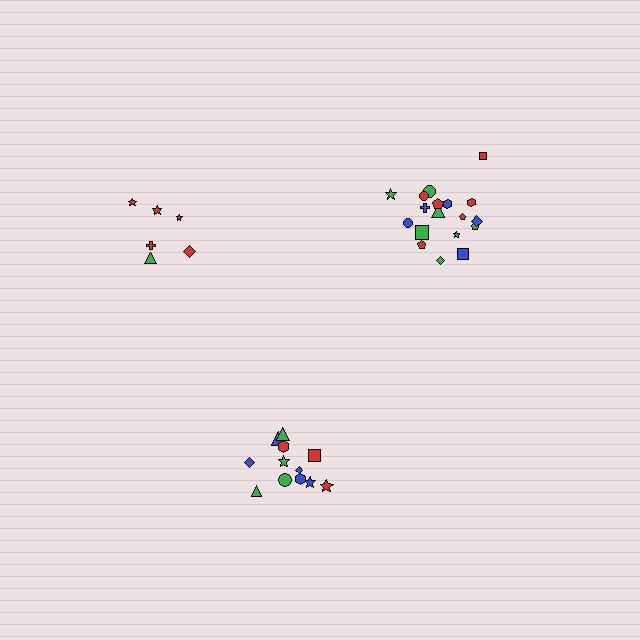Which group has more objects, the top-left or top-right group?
The top-right group.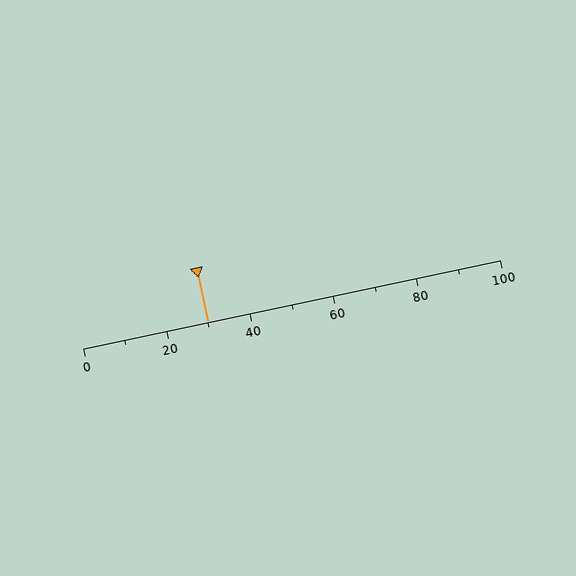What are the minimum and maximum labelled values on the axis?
The axis runs from 0 to 100.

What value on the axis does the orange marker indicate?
The marker indicates approximately 30.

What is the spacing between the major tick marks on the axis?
The major ticks are spaced 20 apart.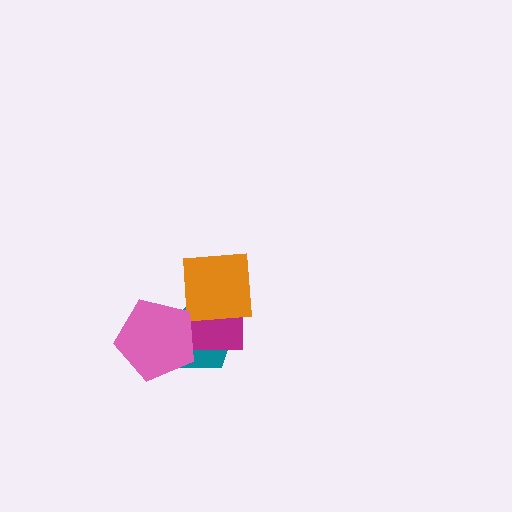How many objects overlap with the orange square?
2 objects overlap with the orange square.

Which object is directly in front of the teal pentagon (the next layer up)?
The magenta rectangle is directly in front of the teal pentagon.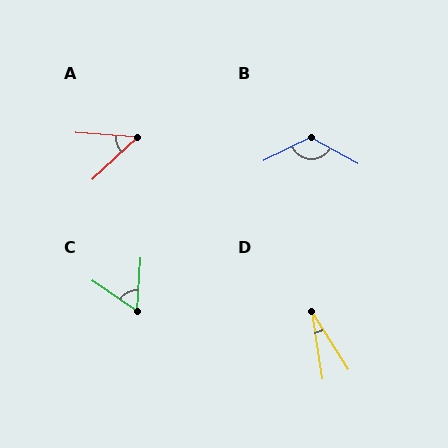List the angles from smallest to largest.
D (23°), A (47°), C (60°), B (125°).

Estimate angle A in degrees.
Approximately 47 degrees.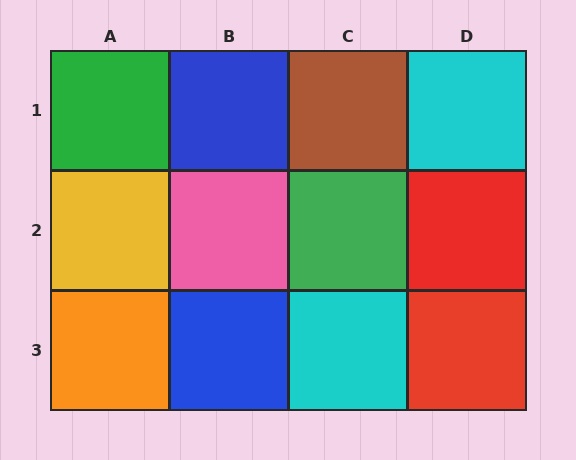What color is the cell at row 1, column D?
Cyan.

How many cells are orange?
1 cell is orange.